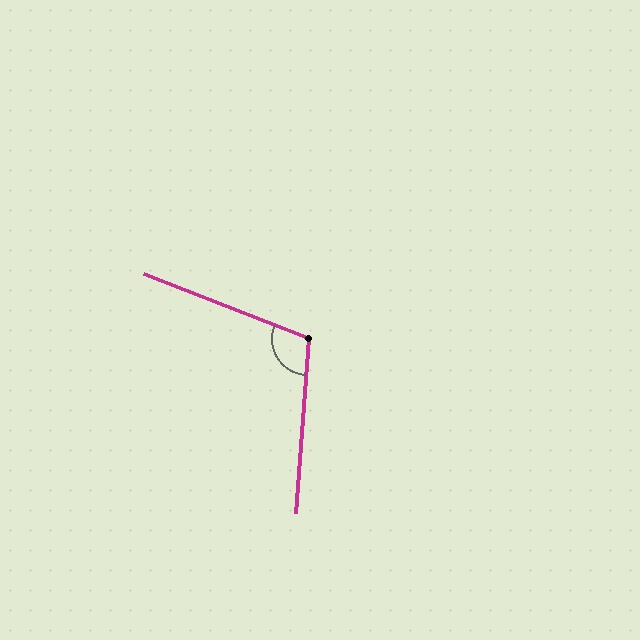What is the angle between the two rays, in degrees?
Approximately 107 degrees.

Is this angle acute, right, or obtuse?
It is obtuse.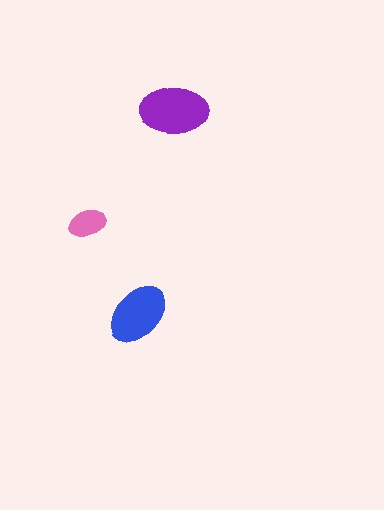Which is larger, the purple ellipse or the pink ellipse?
The purple one.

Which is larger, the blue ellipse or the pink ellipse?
The blue one.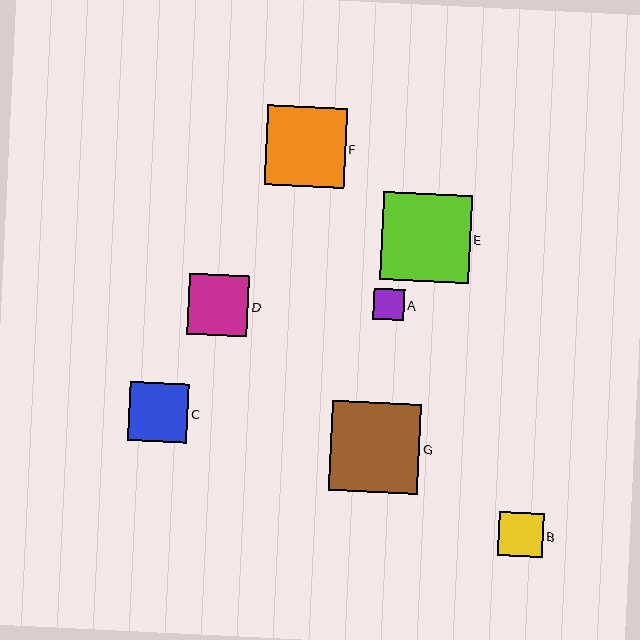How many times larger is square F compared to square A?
Square F is approximately 2.6 times the size of square A.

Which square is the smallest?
Square A is the smallest with a size of approximately 30 pixels.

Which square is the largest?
Square G is the largest with a size of approximately 90 pixels.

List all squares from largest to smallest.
From largest to smallest: G, E, F, D, C, B, A.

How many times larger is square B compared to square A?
Square B is approximately 1.5 times the size of square A.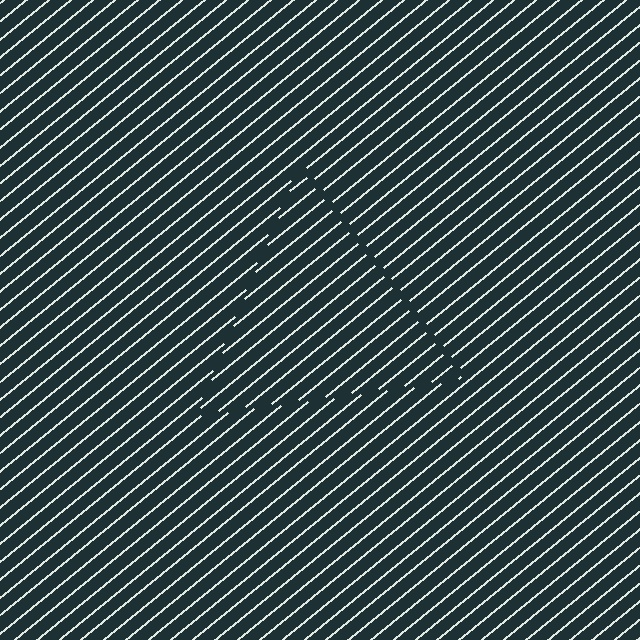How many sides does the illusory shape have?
3 sides — the line-ends trace a triangle.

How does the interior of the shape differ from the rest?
The interior of the shape contains the same grating, shifted by half a period — the contour is defined by the phase discontinuity where line-ends from the inner and outer gratings abut.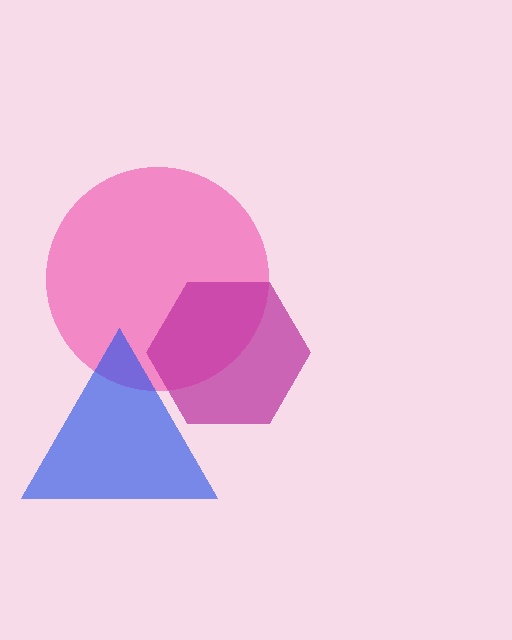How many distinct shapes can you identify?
There are 3 distinct shapes: a pink circle, a blue triangle, a magenta hexagon.